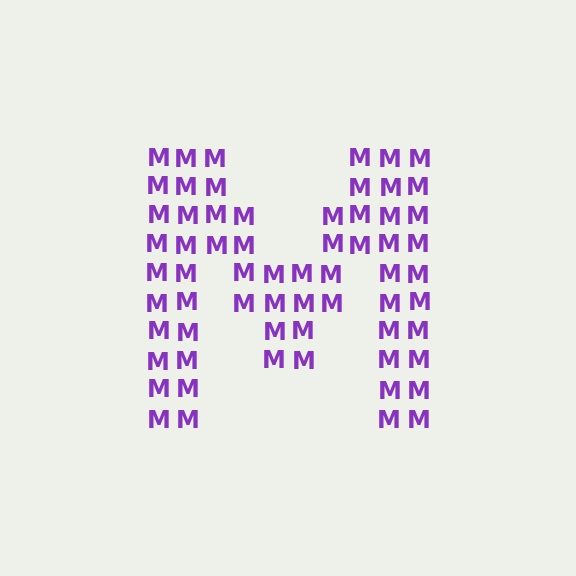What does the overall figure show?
The overall figure shows the letter M.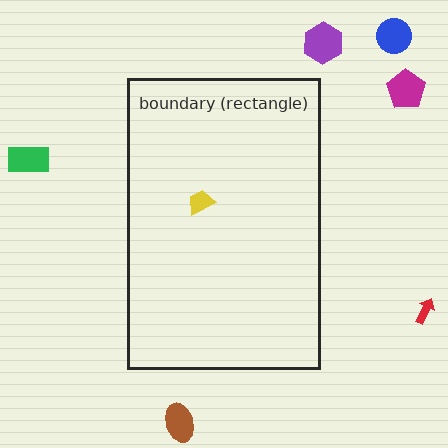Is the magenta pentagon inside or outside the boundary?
Outside.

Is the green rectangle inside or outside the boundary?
Outside.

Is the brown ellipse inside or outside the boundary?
Outside.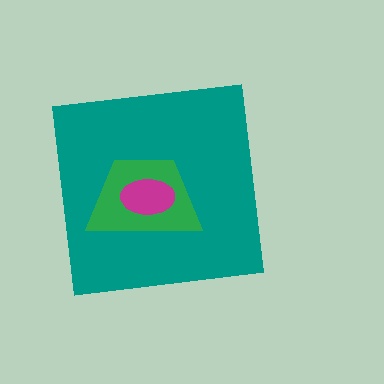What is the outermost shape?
The teal square.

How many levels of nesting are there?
3.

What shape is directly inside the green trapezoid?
The magenta ellipse.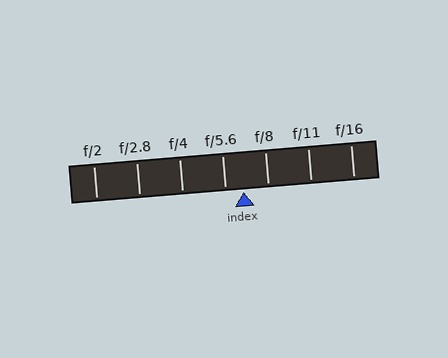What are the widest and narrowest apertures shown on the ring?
The widest aperture shown is f/2 and the narrowest is f/16.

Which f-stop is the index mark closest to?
The index mark is closest to f/5.6.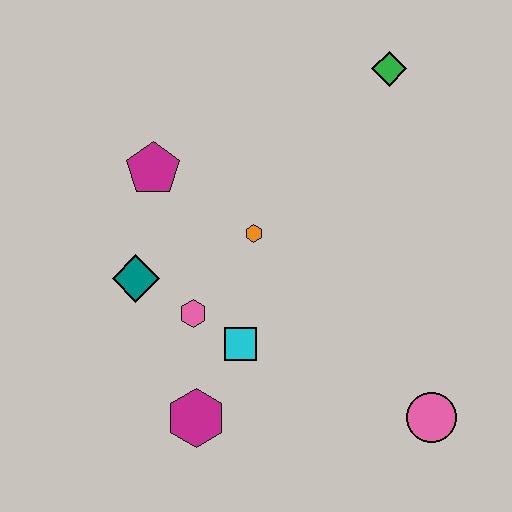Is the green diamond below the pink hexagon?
No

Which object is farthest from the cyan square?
The green diamond is farthest from the cyan square.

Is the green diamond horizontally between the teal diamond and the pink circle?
Yes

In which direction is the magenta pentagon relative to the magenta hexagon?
The magenta pentagon is above the magenta hexagon.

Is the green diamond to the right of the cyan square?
Yes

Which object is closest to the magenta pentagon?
The teal diamond is closest to the magenta pentagon.